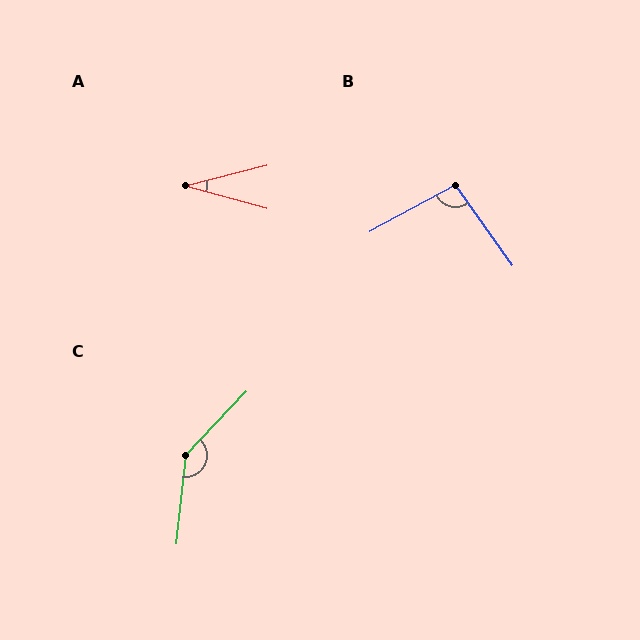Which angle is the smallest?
A, at approximately 29 degrees.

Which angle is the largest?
C, at approximately 143 degrees.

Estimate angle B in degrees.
Approximately 97 degrees.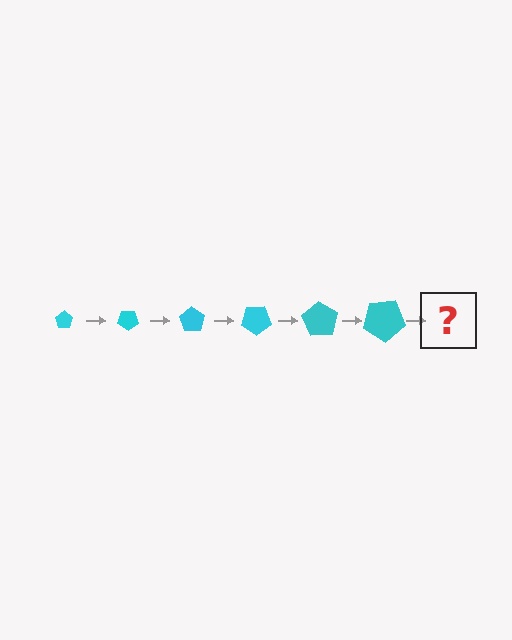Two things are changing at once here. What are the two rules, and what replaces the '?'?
The two rules are that the pentagon grows larger each step and it rotates 35 degrees each step. The '?' should be a pentagon, larger than the previous one and rotated 210 degrees from the start.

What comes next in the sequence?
The next element should be a pentagon, larger than the previous one and rotated 210 degrees from the start.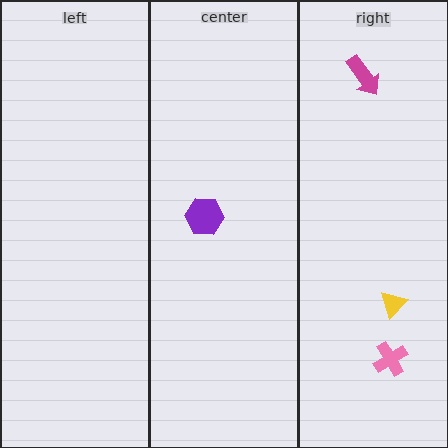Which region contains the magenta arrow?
The right region.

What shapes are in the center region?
The purple hexagon.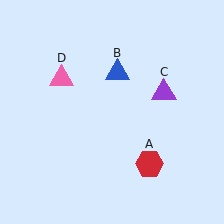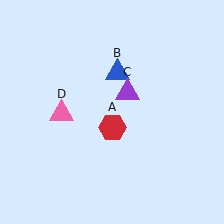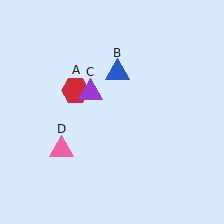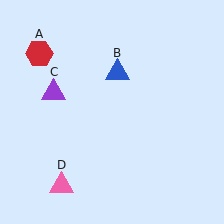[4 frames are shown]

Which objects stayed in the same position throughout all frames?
Blue triangle (object B) remained stationary.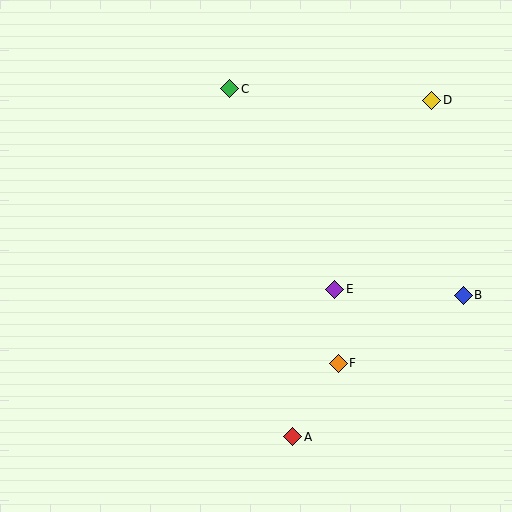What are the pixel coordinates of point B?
Point B is at (463, 295).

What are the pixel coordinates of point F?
Point F is at (338, 363).